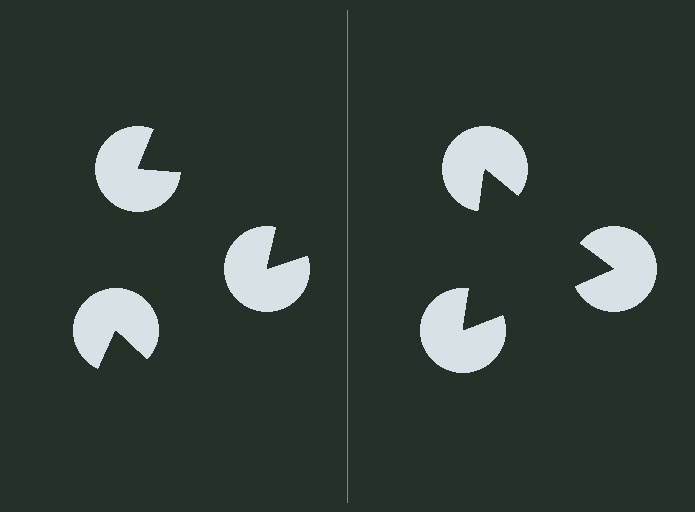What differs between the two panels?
The pac-man discs are positioned identically on both sides; only the wedge orientations differ. On the right they align to a triangle; on the left they are misaligned.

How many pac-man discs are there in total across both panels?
6 — 3 on each side.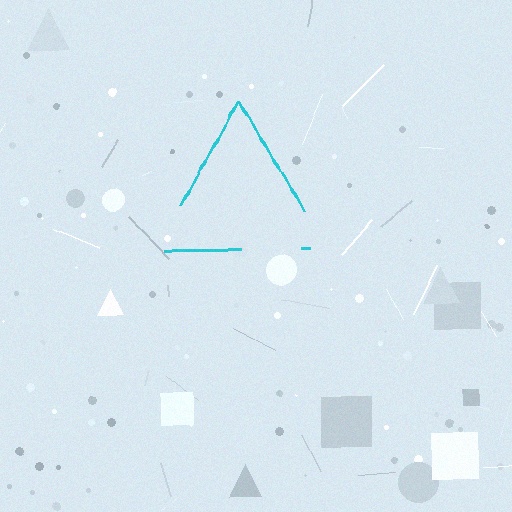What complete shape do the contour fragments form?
The contour fragments form a triangle.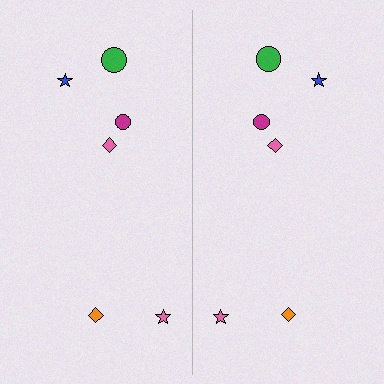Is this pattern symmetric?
Yes, this pattern has bilateral (reflection) symmetry.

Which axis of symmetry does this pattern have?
The pattern has a vertical axis of symmetry running through the center of the image.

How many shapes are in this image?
There are 12 shapes in this image.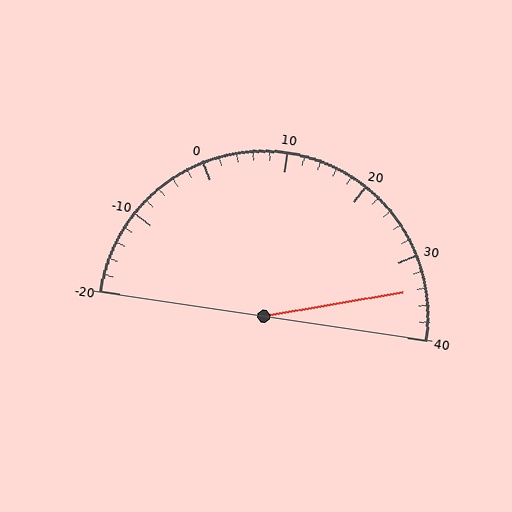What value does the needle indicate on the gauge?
The needle indicates approximately 34.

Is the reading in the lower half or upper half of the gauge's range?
The reading is in the upper half of the range (-20 to 40).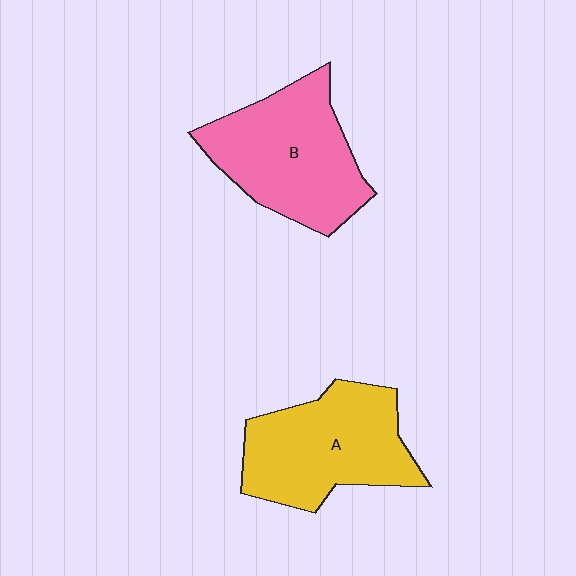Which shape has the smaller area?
Shape A (yellow).